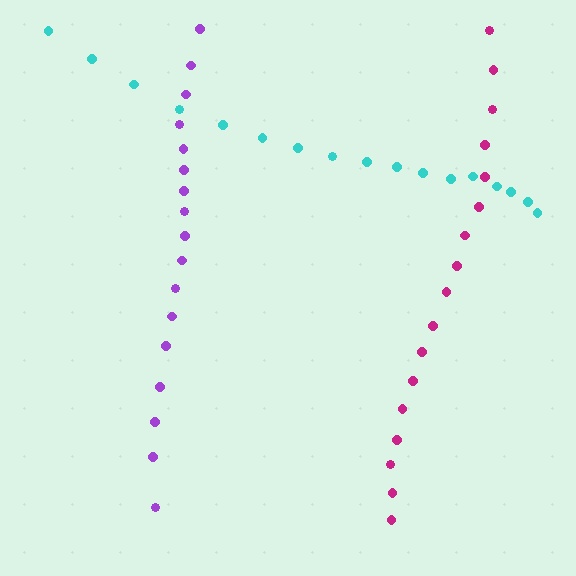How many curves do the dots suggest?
There are 3 distinct paths.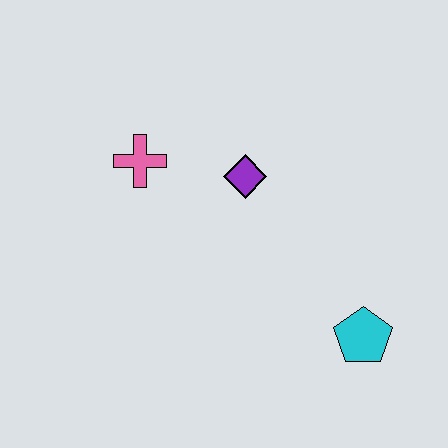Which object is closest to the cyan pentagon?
The purple diamond is closest to the cyan pentagon.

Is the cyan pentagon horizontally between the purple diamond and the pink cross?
No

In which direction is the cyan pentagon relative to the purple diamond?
The cyan pentagon is below the purple diamond.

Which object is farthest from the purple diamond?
The cyan pentagon is farthest from the purple diamond.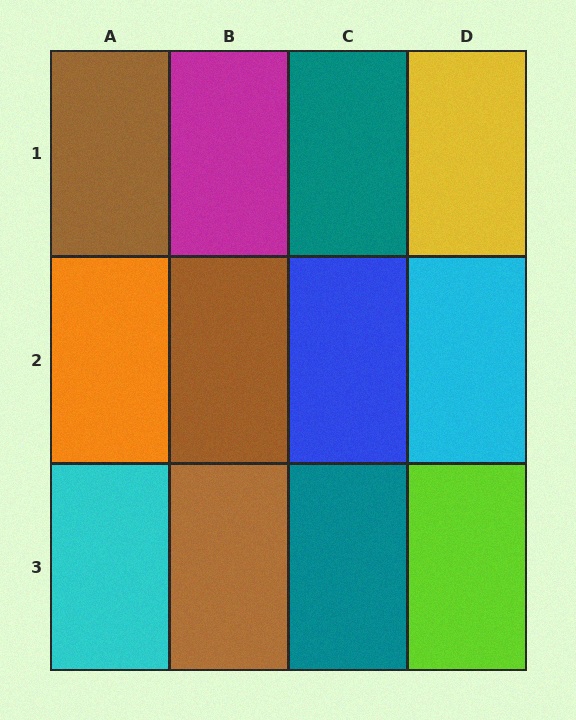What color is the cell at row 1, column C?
Teal.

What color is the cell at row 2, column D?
Cyan.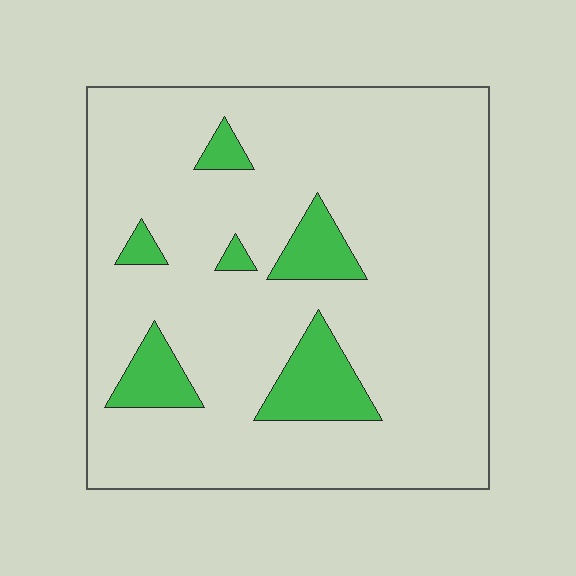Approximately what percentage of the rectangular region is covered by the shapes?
Approximately 10%.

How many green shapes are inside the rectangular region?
6.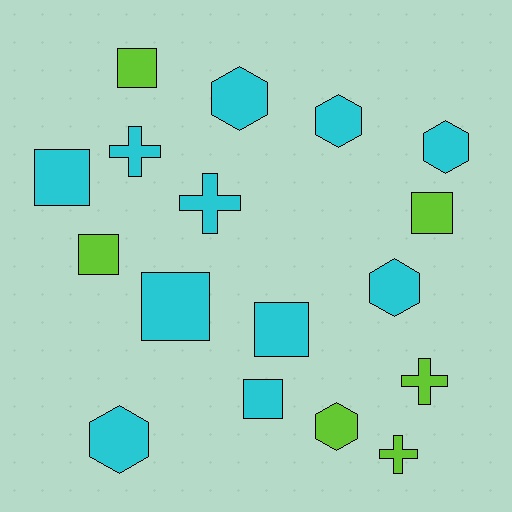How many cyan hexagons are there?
There are 5 cyan hexagons.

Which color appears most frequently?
Cyan, with 11 objects.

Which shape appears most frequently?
Square, with 7 objects.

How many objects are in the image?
There are 17 objects.